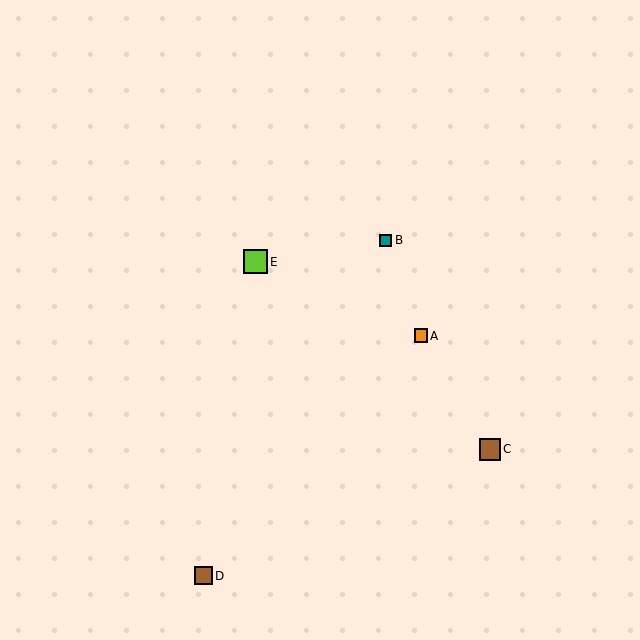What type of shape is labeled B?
Shape B is a teal square.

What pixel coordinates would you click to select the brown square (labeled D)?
Click at (203, 576) to select the brown square D.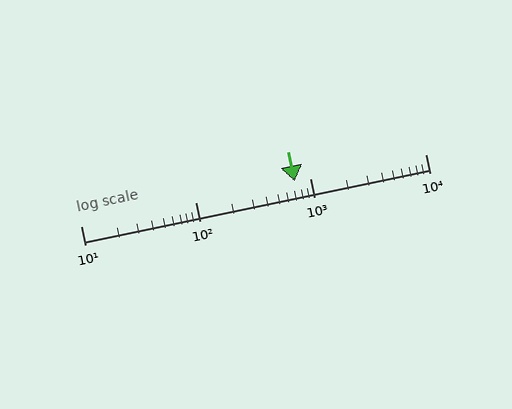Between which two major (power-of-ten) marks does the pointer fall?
The pointer is between 100 and 1000.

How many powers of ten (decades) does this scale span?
The scale spans 3 decades, from 10 to 10000.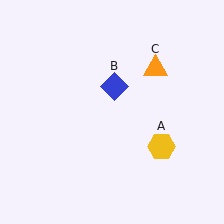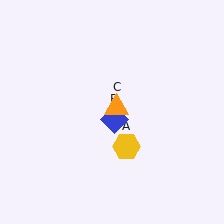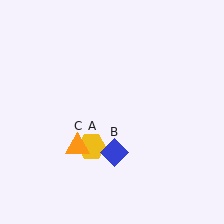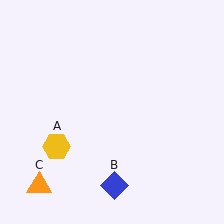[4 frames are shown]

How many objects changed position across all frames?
3 objects changed position: yellow hexagon (object A), blue diamond (object B), orange triangle (object C).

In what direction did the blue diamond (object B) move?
The blue diamond (object B) moved down.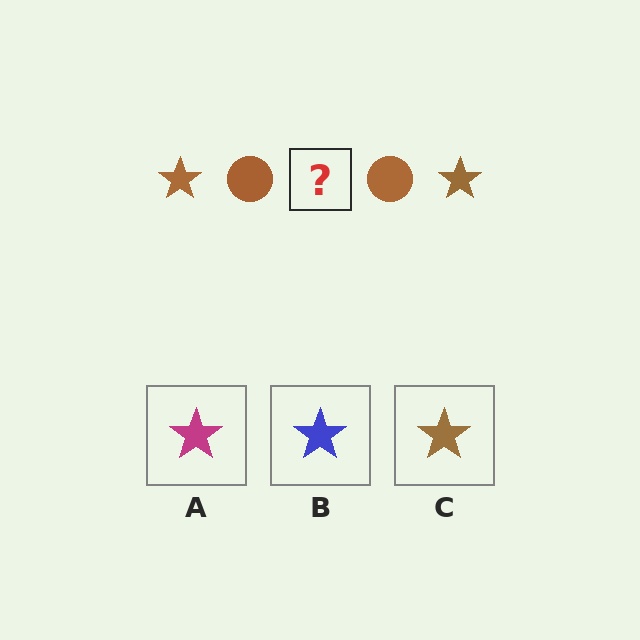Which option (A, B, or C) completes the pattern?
C.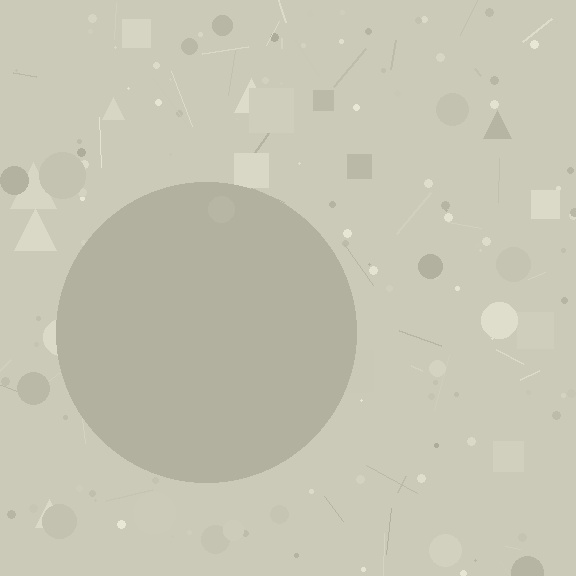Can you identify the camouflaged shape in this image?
The camouflaged shape is a circle.